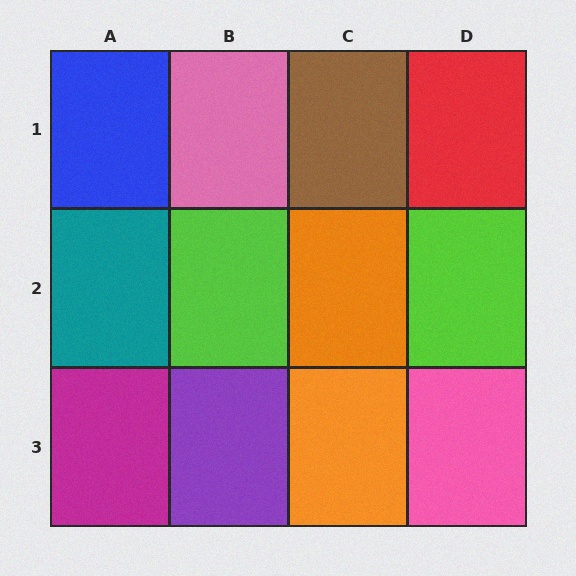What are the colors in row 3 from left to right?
Magenta, purple, orange, pink.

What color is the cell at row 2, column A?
Teal.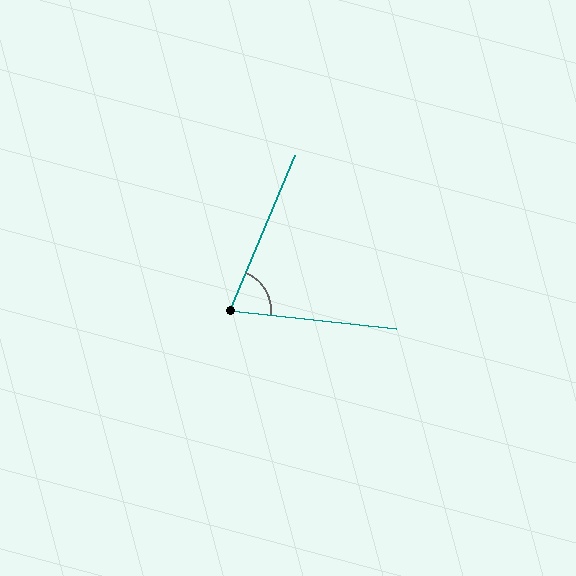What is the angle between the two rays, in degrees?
Approximately 74 degrees.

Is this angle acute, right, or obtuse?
It is acute.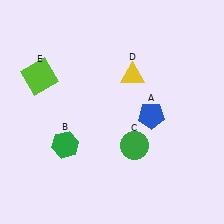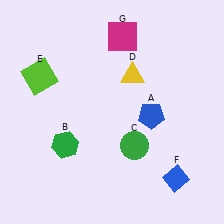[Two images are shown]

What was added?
A blue diamond (F), a magenta square (G) were added in Image 2.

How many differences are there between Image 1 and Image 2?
There are 2 differences between the two images.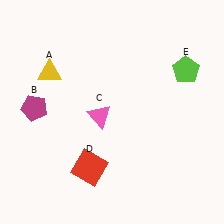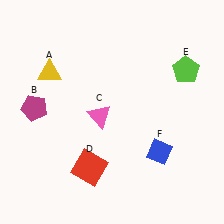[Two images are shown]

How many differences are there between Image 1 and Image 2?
There is 1 difference between the two images.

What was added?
A blue diamond (F) was added in Image 2.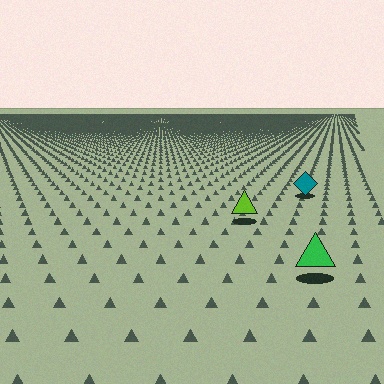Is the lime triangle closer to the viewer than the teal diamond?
Yes. The lime triangle is closer — you can tell from the texture gradient: the ground texture is coarser near it.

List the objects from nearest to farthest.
From nearest to farthest: the green triangle, the lime triangle, the teal diamond.